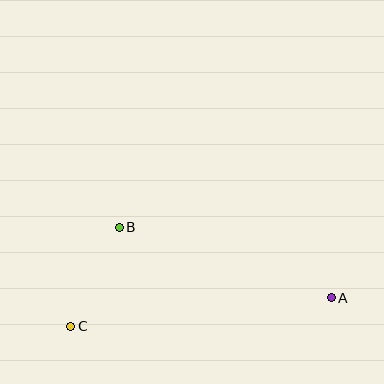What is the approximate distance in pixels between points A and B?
The distance between A and B is approximately 223 pixels.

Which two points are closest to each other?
Points B and C are closest to each other.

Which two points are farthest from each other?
Points A and C are farthest from each other.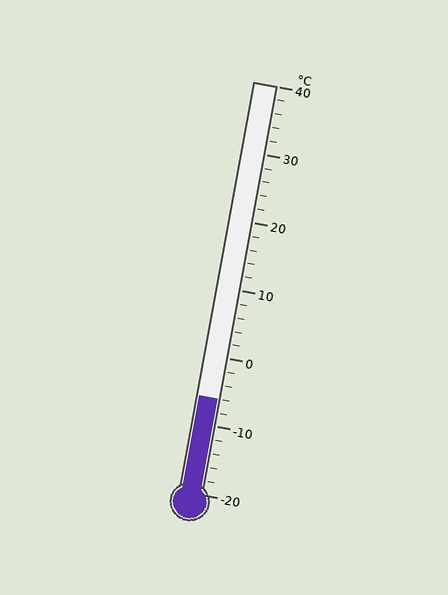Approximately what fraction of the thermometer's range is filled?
The thermometer is filled to approximately 25% of its range.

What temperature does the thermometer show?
The thermometer shows approximately -6°C.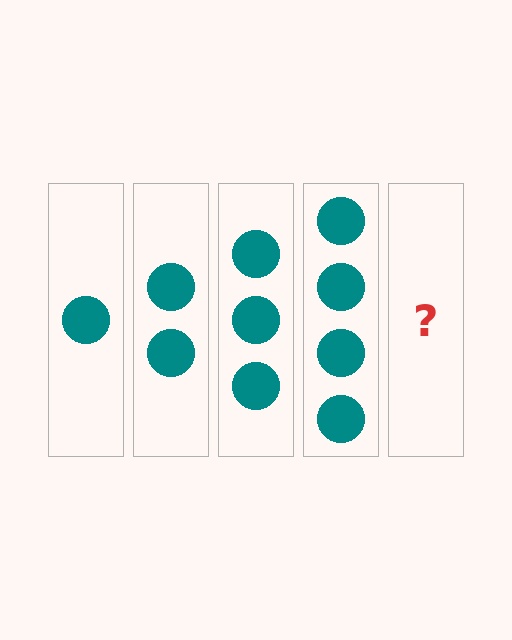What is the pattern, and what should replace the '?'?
The pattern is that each step adds one more circle. The '?' should be 5 circles.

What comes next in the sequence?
The next element should be 5 circles.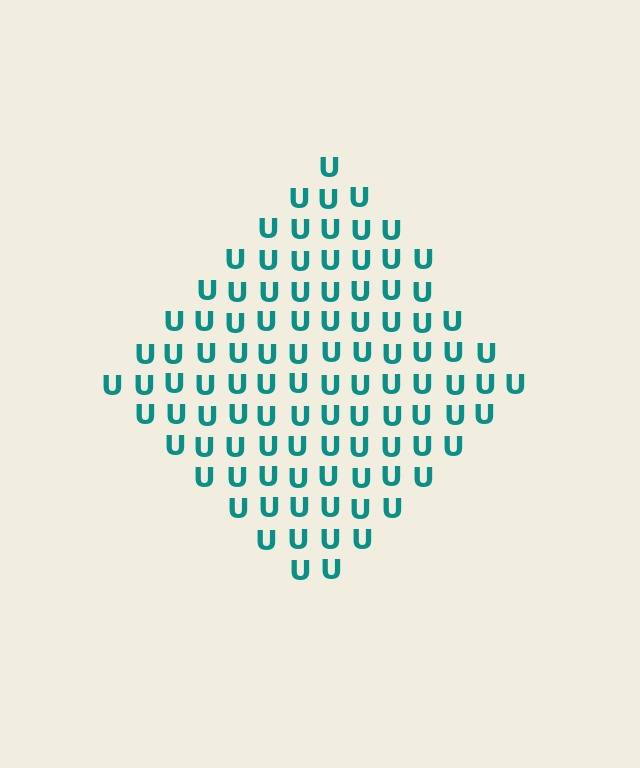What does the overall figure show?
The overall figure shows a diamond.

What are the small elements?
The small elements are letter U's.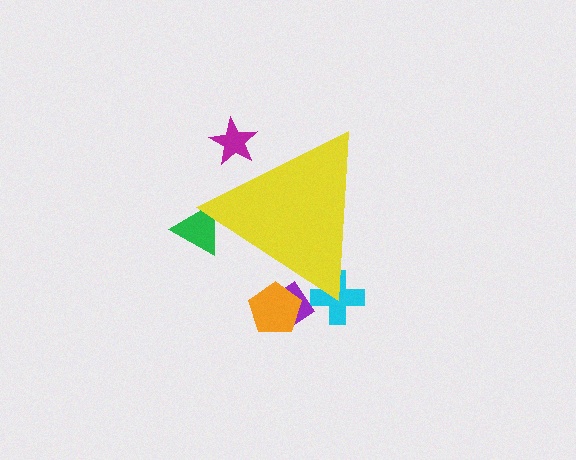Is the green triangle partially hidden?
Yes, the green triangle is partially hidden behind the yellow triangle.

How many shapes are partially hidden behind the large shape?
5 shapes are partially hidden.